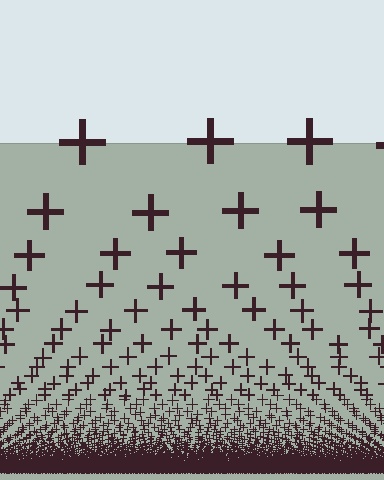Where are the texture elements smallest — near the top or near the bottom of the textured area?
Near the bottom.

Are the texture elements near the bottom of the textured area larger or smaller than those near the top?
Smaller. The gradient is inverted — elements near the bottom are smaller and denser.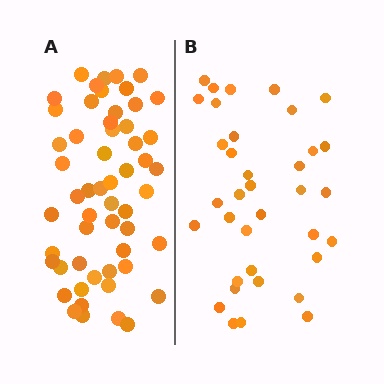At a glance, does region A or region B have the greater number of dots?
Region A (the left region) has more dots.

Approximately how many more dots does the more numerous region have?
Region A has approximately 20 more dots than region B.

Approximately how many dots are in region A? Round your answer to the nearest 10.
About 60 dots. (The exact count is 55, which rounds to 60.)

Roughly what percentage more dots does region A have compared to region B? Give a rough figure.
About 55% more.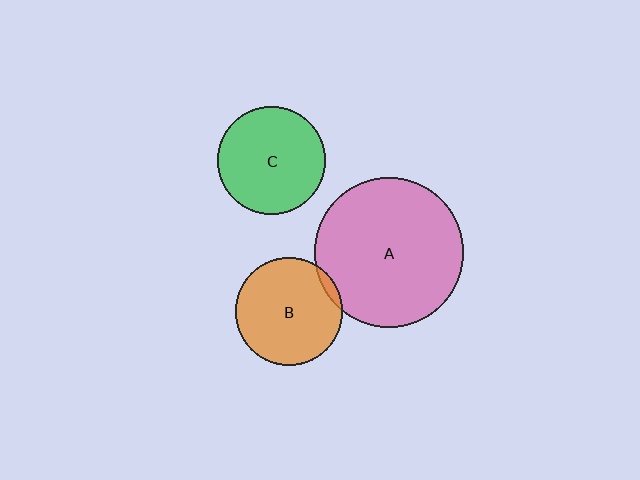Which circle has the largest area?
Circle A (pink).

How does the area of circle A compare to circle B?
Approximately 1.9 times.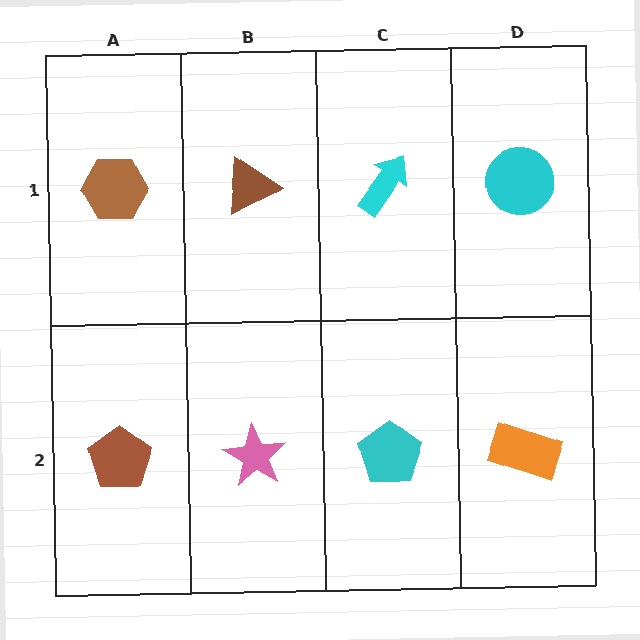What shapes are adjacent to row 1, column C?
A cyan pentagon (row 2, column C), a brown triangle (row 1, column B), a cyan circle (row 1, column D).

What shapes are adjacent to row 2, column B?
A brown triangle (row 1, column B), a brown pentagon (row 2, column A), a cyan pentagon (row 2, column C).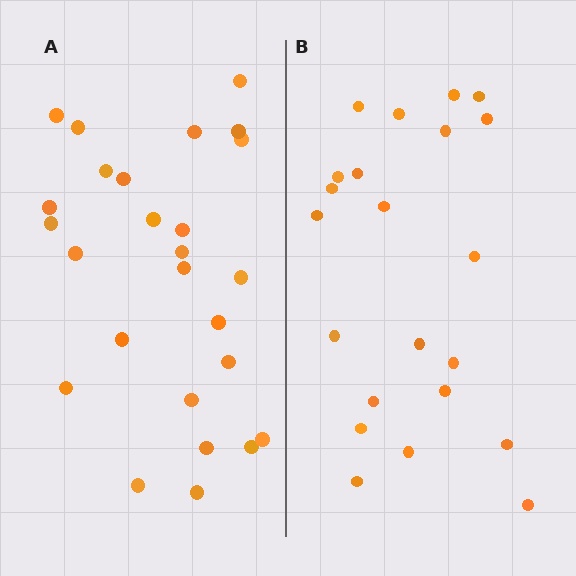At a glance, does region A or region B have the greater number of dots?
Region A (the left region) has more dots.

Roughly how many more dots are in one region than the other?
Region A has about 4 more dots than region B.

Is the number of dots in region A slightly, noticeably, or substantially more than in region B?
Region A has only slightly more — the two regions are fairly close. The ratio is roughly 1.2 to 1.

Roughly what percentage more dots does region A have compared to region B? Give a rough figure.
About 20% more.